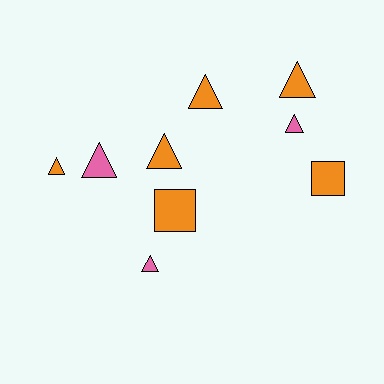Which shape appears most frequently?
Triangle, with 7 objects.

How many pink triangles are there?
There are 3 pink triangles.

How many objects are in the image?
There are 9 objects.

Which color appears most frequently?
Orange, with 6 objects.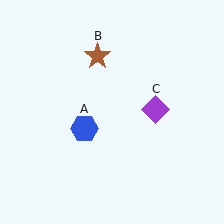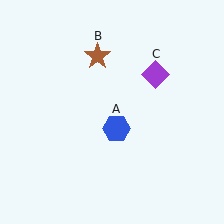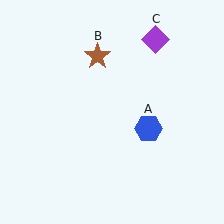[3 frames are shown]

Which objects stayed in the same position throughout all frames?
Brown star (object B) remained stationary.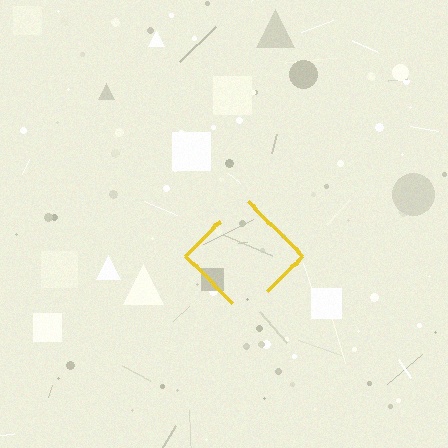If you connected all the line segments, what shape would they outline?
They would outline a diamond.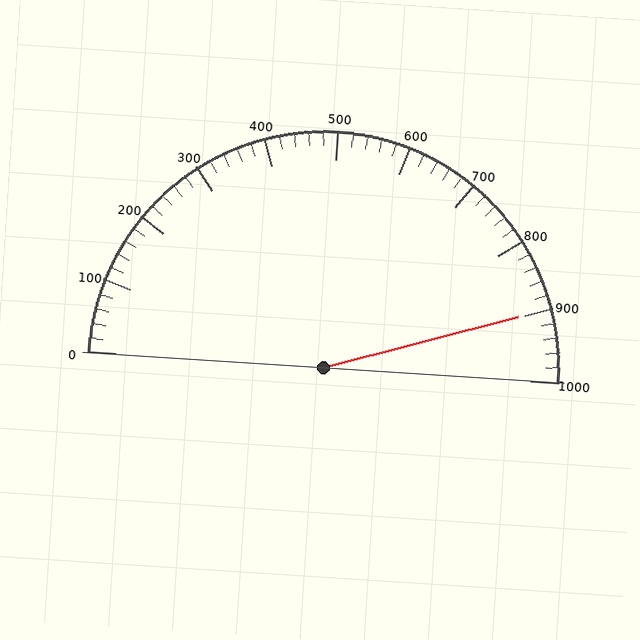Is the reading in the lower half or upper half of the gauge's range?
The reading is in the upper half of the range (0 to 1000).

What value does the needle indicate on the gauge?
The needle indicates approximately 900.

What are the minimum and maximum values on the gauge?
The gauge ranges from 0 to 1000.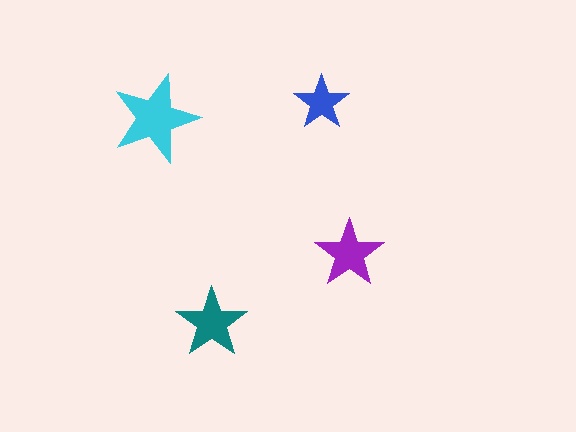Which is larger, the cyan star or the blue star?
The cyan one.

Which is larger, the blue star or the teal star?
The teal one.